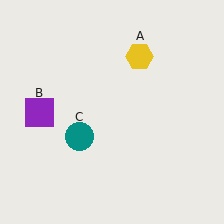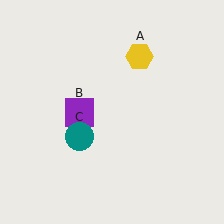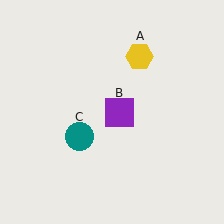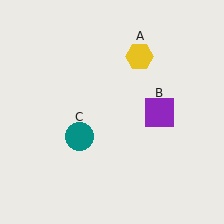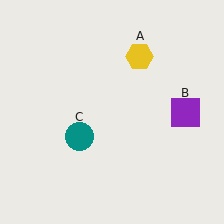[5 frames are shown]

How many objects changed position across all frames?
1 object changed position: purple square (object B).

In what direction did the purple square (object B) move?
The purple square (object B) moved right.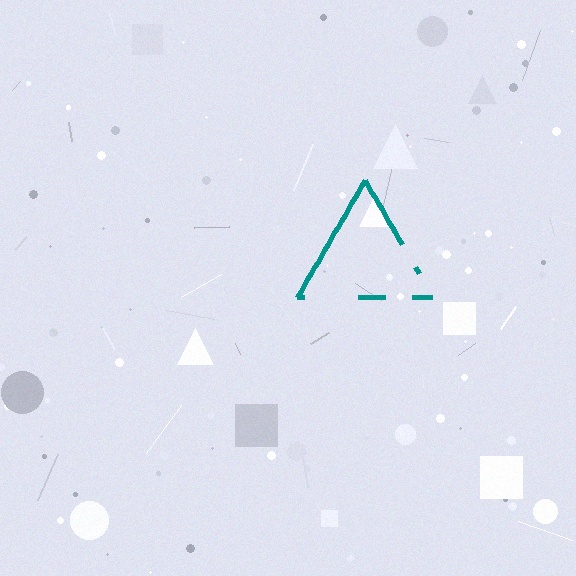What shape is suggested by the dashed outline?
The dashed outline suggests a triangle.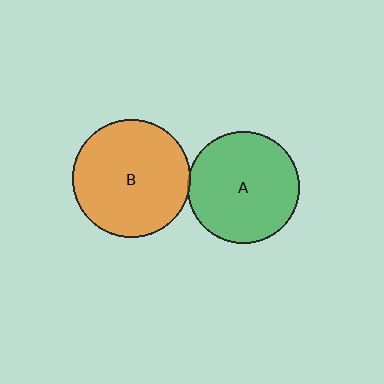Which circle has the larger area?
Circle B (orange).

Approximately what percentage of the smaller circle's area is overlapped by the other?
Approximately 5%.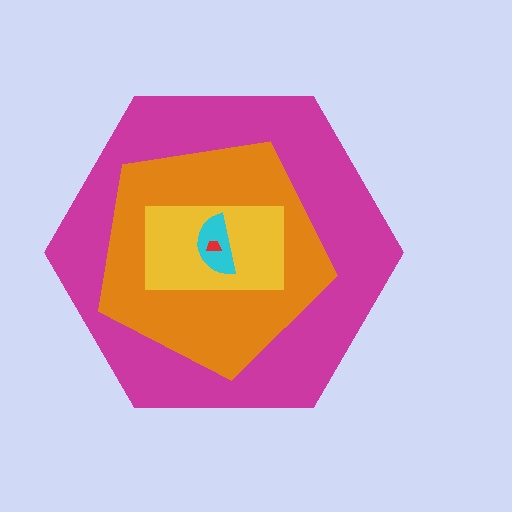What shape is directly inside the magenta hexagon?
The orange pentagon.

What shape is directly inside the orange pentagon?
The yellow rectangle.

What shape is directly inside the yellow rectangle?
The cyan semicircle.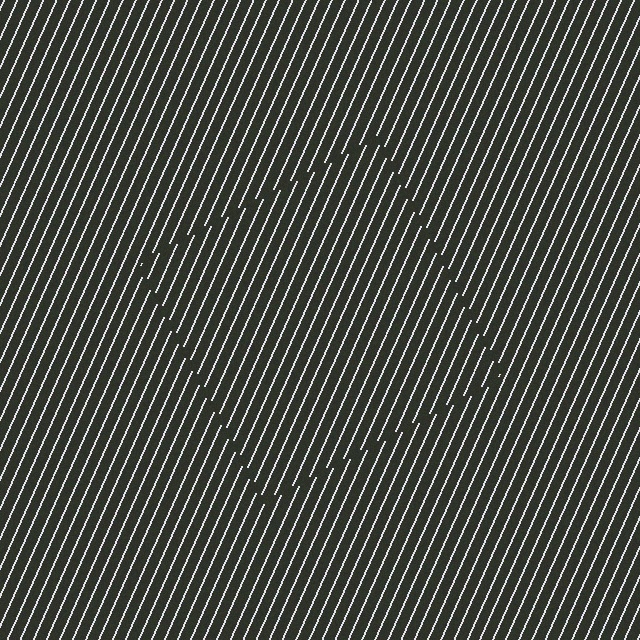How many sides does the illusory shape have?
4 sides — the line-ends trace a square.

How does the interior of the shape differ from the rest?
The interior of the shape contains the same grating, shifted by half a period — the contour is defined by the phase discontinuity where line-ends from the inner and outer gratings abut.